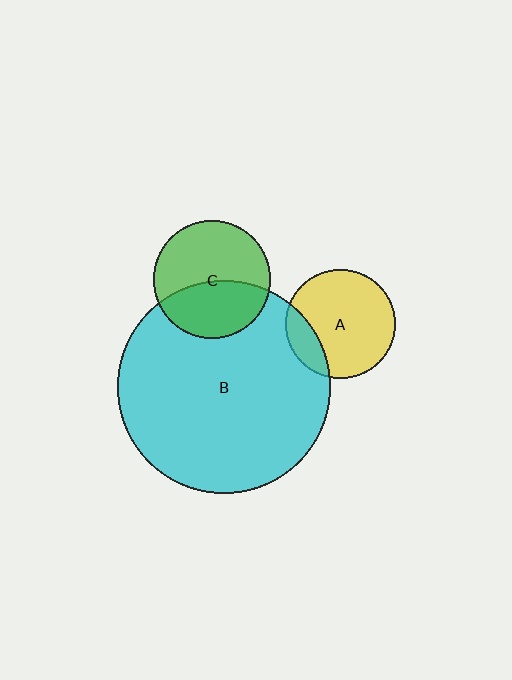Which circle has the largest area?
Circle B (cyan).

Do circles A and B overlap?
Yes.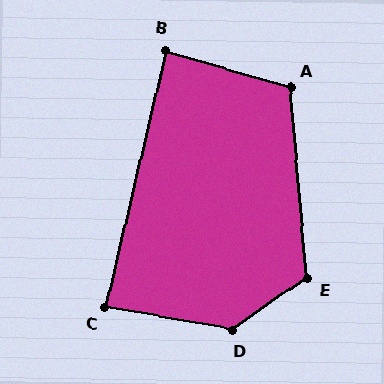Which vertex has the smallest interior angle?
B, at approximately 87 degrees.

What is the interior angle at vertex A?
Approximately 111 degrees (obtuse).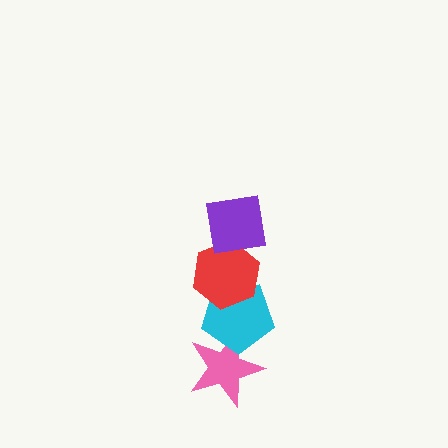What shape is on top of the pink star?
The cyan pentagon is on top of the pink star.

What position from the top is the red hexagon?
The red hexagon is 2nd from the top.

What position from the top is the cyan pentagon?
The cyan pentagon is 3rd from the top.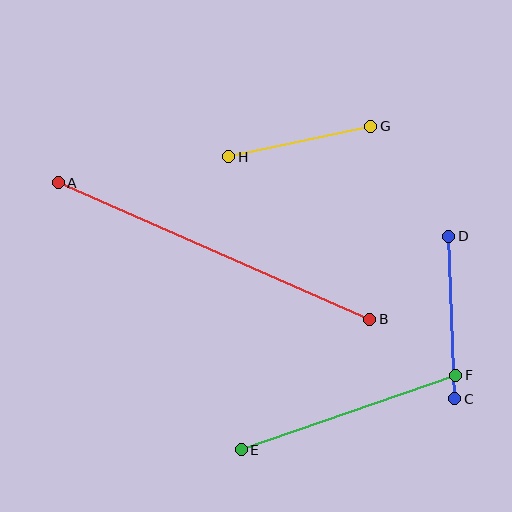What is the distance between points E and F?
The distance is approximately 227 pixels.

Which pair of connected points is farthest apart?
Points A and B are farthest apart.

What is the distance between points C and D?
The distance is approximately 163 pixels.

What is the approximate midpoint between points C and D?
The midpoint is at approximately (452, 317) pixels.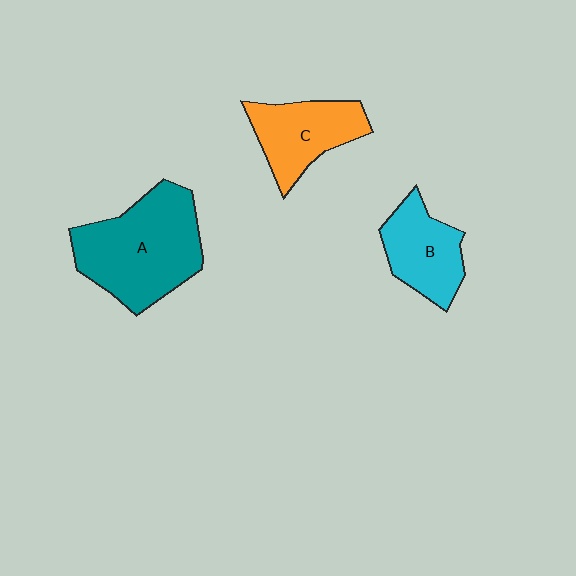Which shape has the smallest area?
Shape B (cyan).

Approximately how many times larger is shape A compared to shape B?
Approximately 1.8 times.